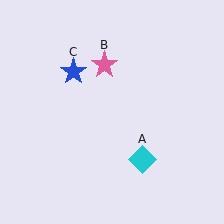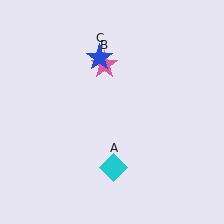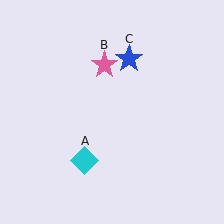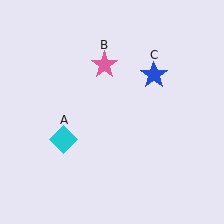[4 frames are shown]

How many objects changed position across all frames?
2 objects changed position: cyan diamond (object A), blue star (object C).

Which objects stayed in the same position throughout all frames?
Pink star (object B) remained stationary.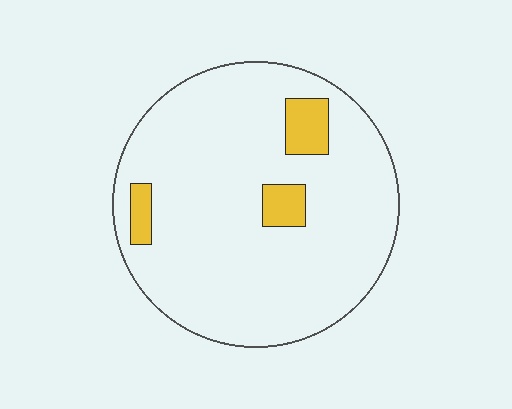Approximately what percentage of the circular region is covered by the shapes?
Approximately 10%.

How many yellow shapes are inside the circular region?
3.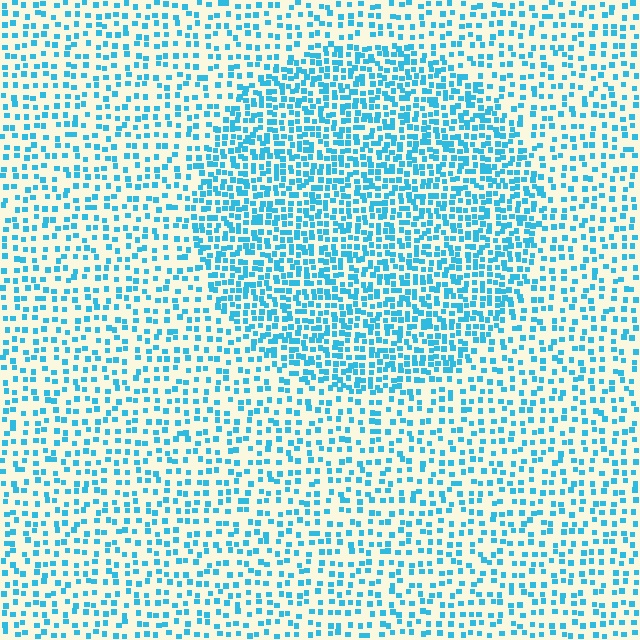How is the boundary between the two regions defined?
The boundary is defined by a change in element density (approximately 1.9x ratio). All elements are the same color, size, and shape.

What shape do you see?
I see a circle.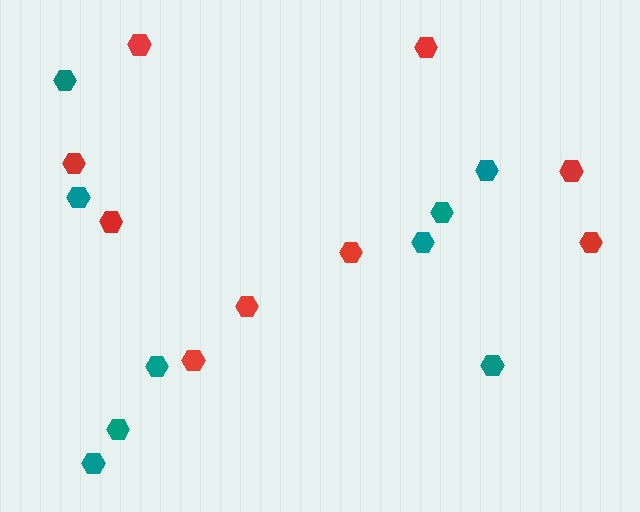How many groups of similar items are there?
There are 2 groups: one group of red hexagons (9) and one group of teal hexagons (9).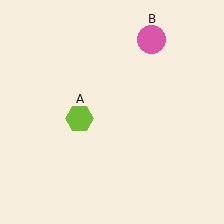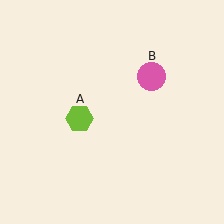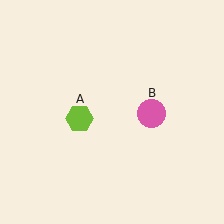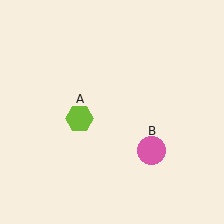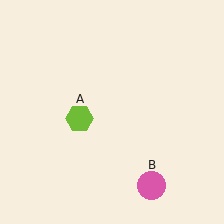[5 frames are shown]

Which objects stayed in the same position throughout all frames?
Lime hexagon (object A) remained stationary.